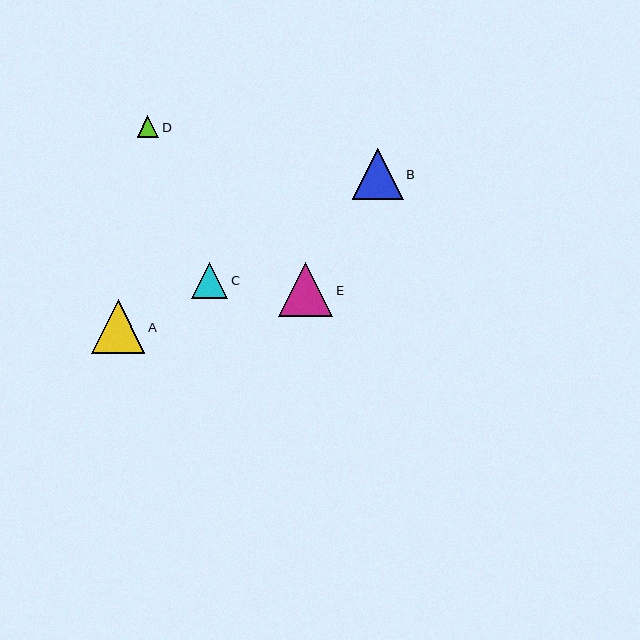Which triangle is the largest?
Triangle E is the largest with a size of approximately 55 pixels.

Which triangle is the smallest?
Triangle D is the smallest with a size of approximately 22 pixels.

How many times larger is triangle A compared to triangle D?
Triangle A is approximately 2.4 times the size of triangle D.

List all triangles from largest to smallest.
From largest to smallest: E, A, B, C, D.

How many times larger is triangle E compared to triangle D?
Triangle E is approximately 2.5 times the size of triangle D.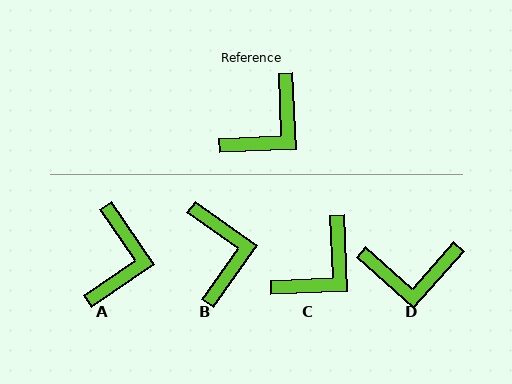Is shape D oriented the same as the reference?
No, it is off by about 44 degrees.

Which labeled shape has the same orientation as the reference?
C.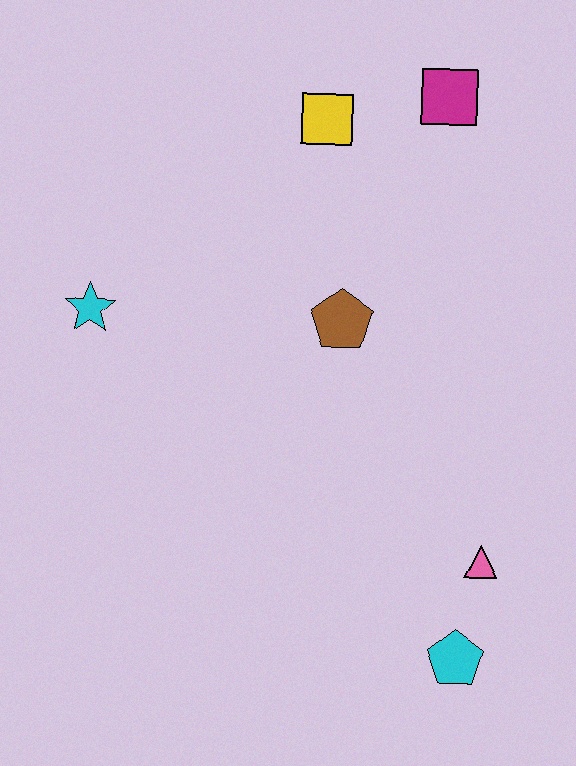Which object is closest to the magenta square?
The yellow square is closest to the magenta square.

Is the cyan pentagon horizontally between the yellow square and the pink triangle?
Yes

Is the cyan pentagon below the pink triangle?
Yes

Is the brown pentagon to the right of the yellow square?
Yes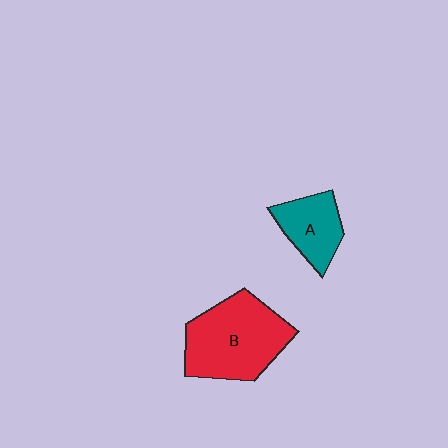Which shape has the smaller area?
Shape A (teal).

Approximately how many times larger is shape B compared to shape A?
Approximately 1.9 times.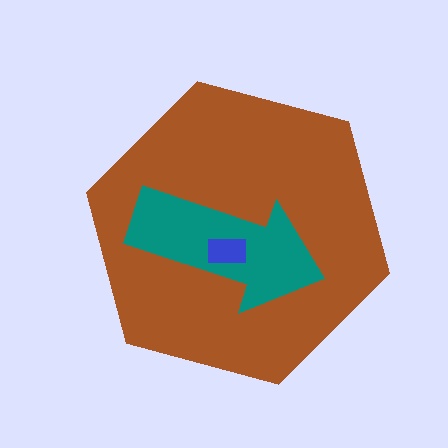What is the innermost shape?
The blue rectangle.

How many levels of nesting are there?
3.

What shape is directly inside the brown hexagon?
The teal arrow.